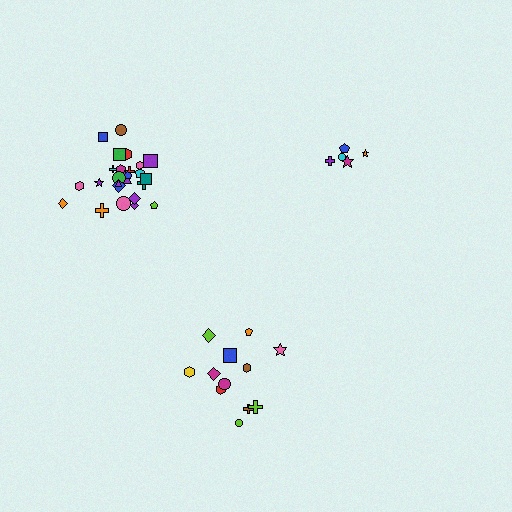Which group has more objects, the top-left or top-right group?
The top-left group.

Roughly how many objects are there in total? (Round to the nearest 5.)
Roughly 40 objects in total.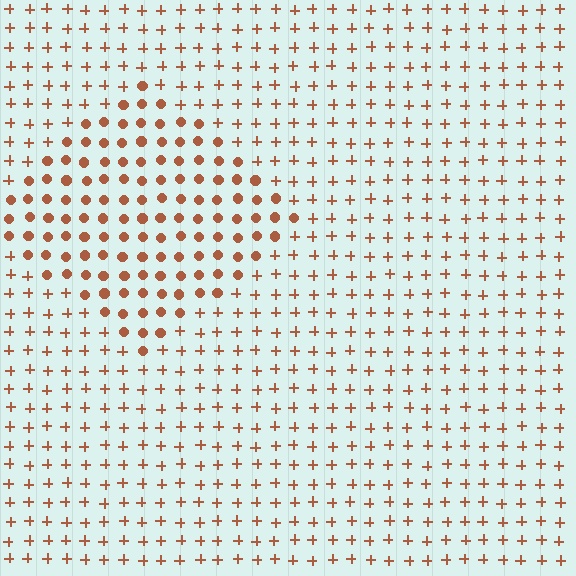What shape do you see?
I see a diamond.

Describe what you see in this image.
The image is filled with small brown elements arranged in a uniform grid. A diamond-shaped region contains circles, while the surrounding area contains plus signs. The boundary is defined purely by the change in element shape.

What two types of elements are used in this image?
The image uses circles inside the diamond region and plus signs outside it.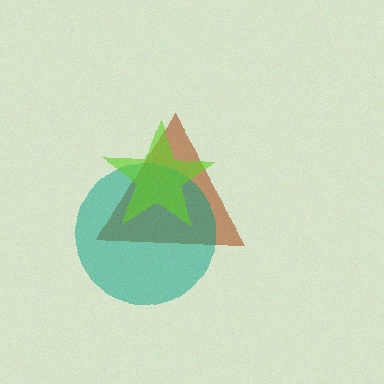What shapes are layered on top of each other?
The layered shapes are: a brown triangle, a teal circle, a lime star.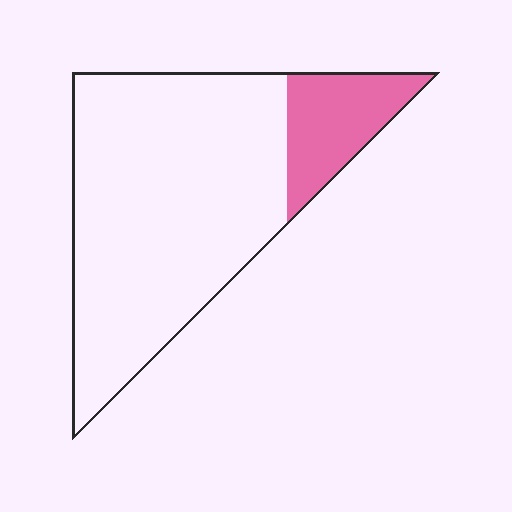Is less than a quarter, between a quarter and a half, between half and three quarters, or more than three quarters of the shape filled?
Less than a quarter.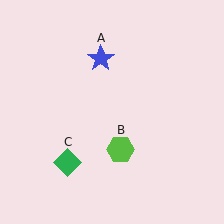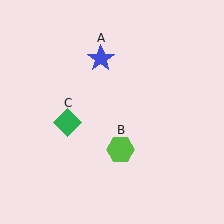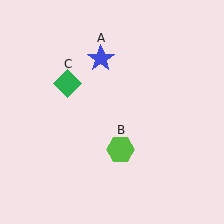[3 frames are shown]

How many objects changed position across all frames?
1 object changed position: green diamond (object C).